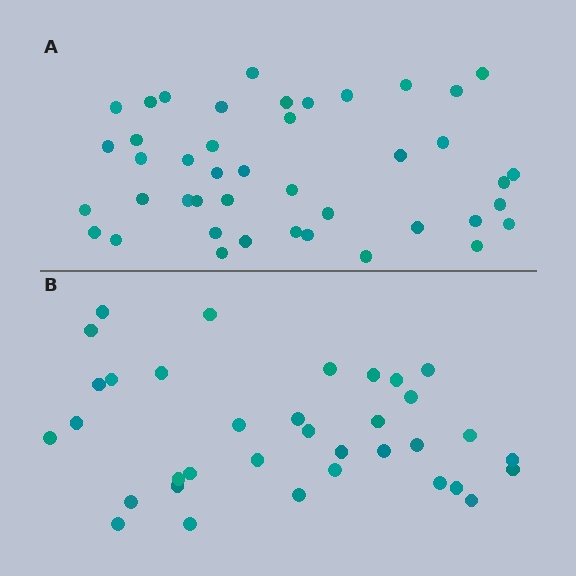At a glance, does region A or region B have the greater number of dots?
Region A (the top region) has more dots.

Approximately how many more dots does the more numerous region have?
Region A has roughly 8 or so more dots than region B.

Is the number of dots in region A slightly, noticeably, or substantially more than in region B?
Region A has only slightly more — the two regions are fairly close. The ratio is roughly 1.2 to 1.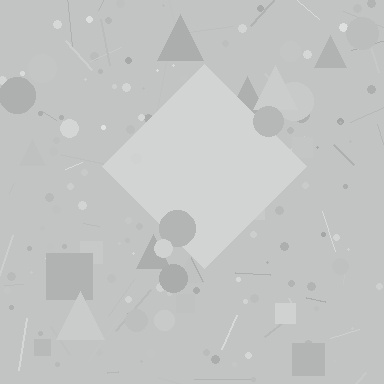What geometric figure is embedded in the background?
A diamond is embedded in the background.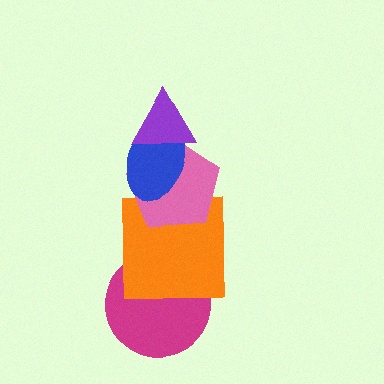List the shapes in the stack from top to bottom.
From top to bottom: the purple triangle, the blue ellipse, the pink pentagon, the orange square, the magenta circle.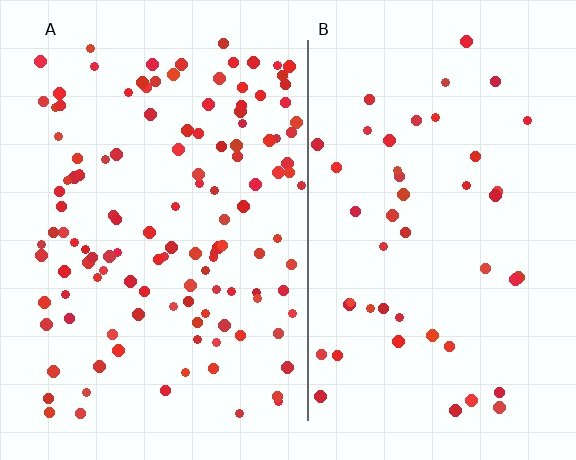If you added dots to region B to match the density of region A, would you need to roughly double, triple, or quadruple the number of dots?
Approximately triple.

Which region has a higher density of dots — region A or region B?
A (the left).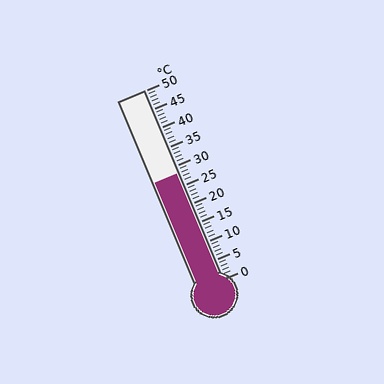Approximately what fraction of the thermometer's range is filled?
The thermometer is filled to approximately 55% of its range.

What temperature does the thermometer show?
The thermometer shows approximately 28°C.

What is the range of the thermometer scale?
The thermometer scale ranges from 0°C to 50°C.